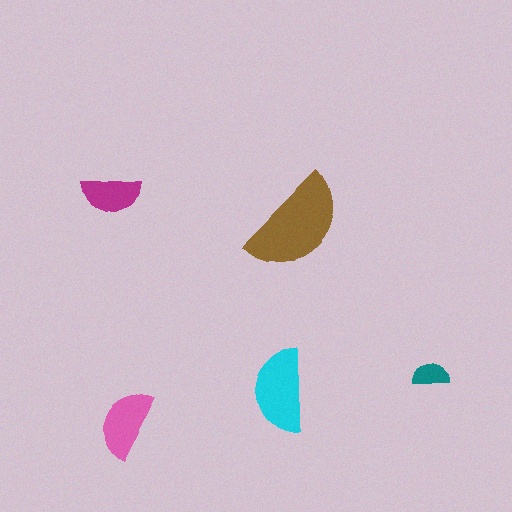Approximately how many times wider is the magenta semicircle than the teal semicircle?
About 1.5 times wider.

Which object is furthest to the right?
The teal semicircle is rightmost.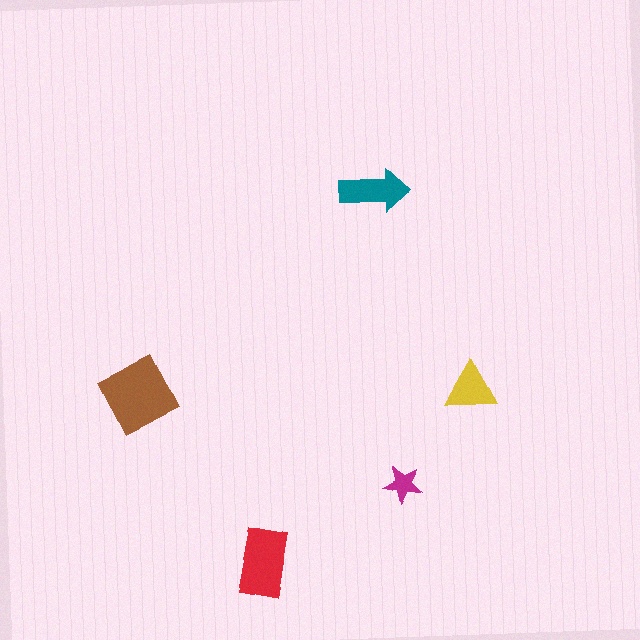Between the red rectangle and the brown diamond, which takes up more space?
The brown diamond.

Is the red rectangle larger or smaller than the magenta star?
Larger.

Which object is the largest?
The brown diamond.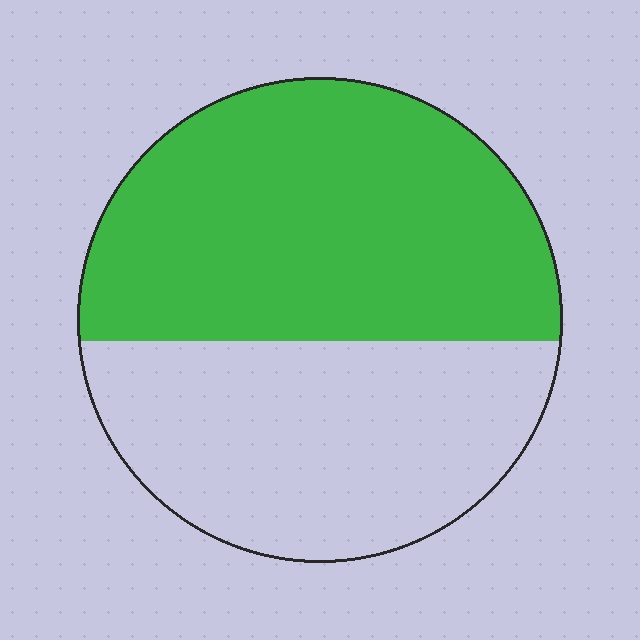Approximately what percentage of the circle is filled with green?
Approximately 55%.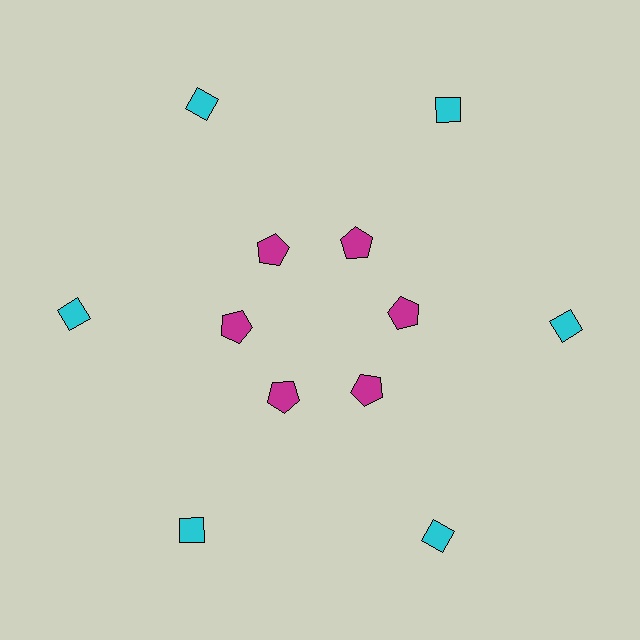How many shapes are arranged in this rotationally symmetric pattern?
There are 12 shapes, arranged in 6 groups of 2.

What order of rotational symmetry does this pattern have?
This pattern has 6-fold rotational symmetry.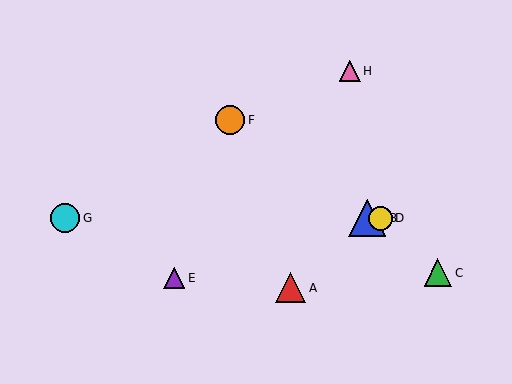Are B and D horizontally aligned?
Yes, both are at y≈218.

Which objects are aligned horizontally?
Objects B, D, G are aligned horizontally.